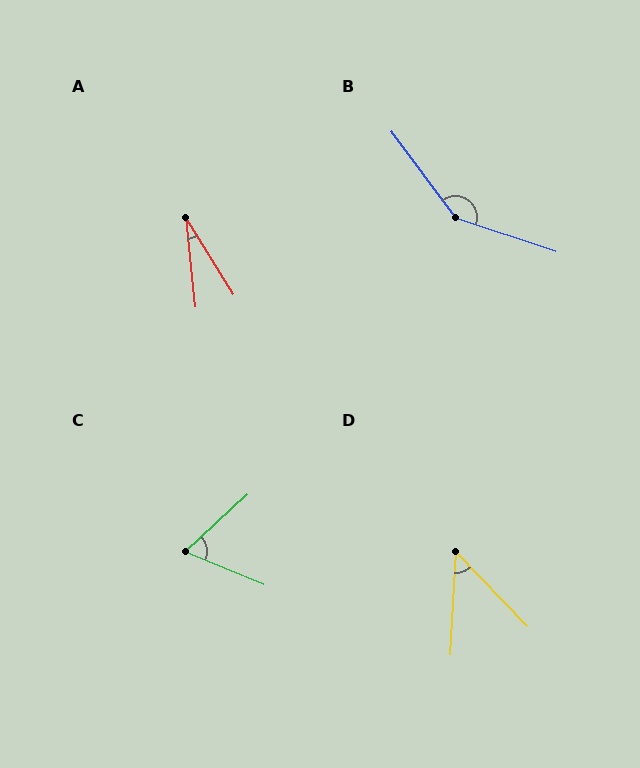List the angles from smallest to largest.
A (26°), D (47°), C (65°), B (145°).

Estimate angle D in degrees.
Approximately 47 degrees.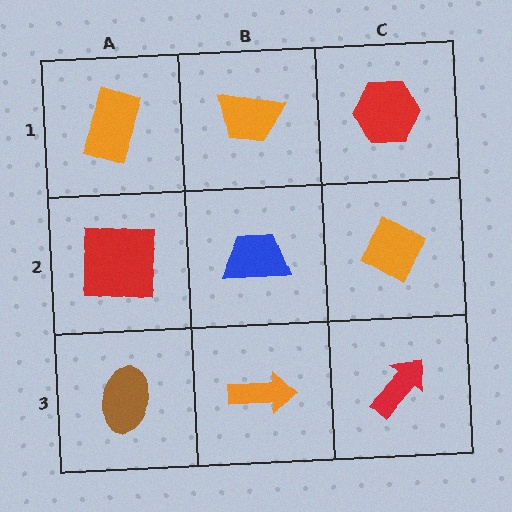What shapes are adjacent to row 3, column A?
A red square (row 2, column A), an orange arrow (row 3, column B).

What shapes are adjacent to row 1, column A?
A red square (row 2, column A), an orange trapezoid (row 1, column B).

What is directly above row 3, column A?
A red square.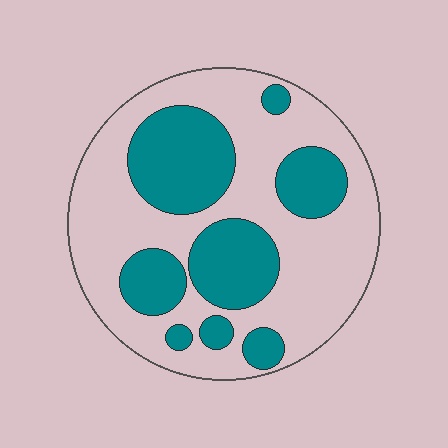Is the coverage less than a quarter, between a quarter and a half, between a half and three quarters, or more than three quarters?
Between a quarter and a half.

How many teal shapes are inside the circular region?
8.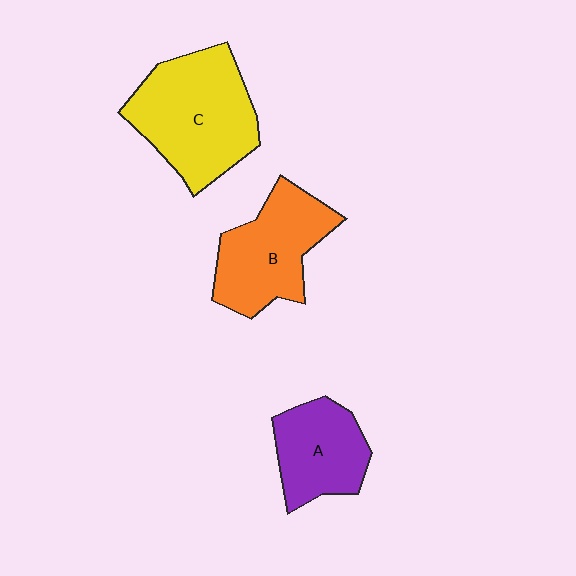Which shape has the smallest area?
Shape A (purple).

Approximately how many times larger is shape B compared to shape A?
Approximately 1.3 times.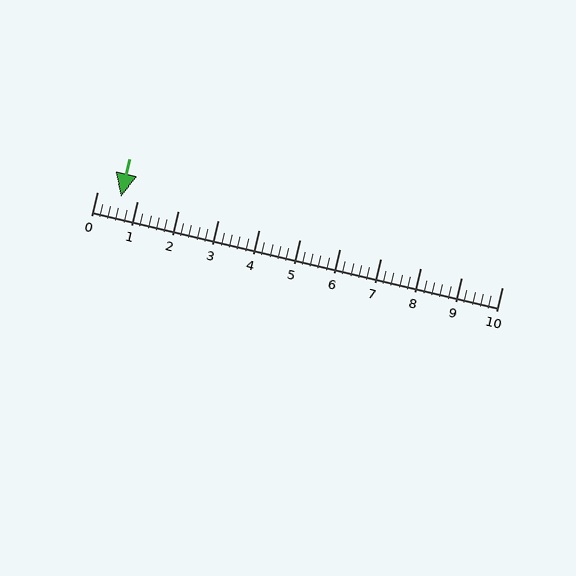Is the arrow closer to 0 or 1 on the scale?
The arrow is closer to 1.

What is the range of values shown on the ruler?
The ruler shows values from 0 to 10.